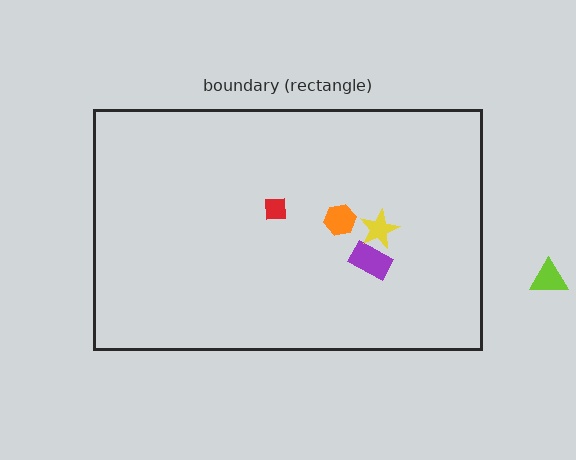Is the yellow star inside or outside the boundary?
Inside.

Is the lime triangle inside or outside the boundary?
Outside.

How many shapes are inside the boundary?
4 inside, 1 outside.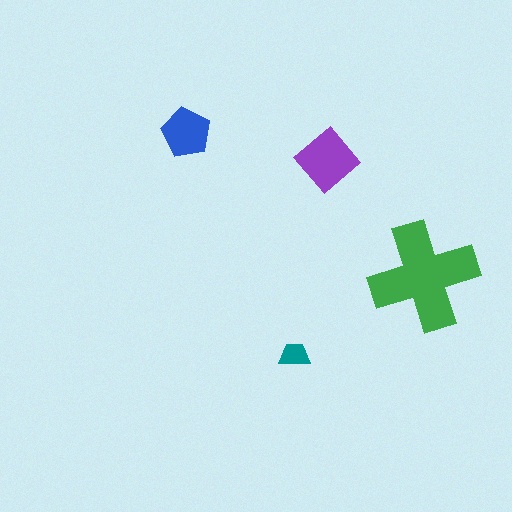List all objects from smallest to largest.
The teal trapezoid, the blue pentagon, the purple diamond, the green cross.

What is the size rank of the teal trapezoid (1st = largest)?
4th.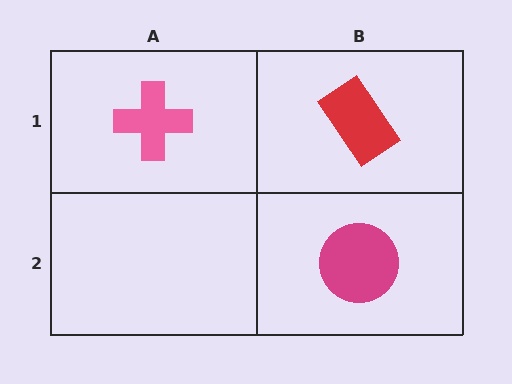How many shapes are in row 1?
2 shapes.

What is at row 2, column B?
A magenta circle.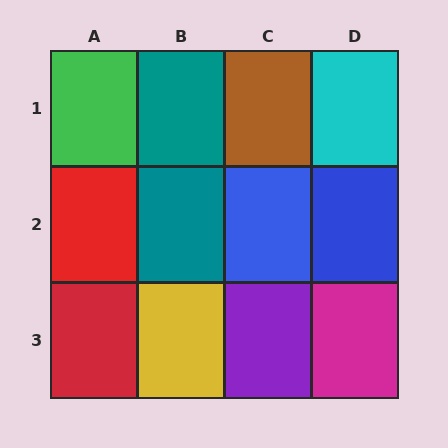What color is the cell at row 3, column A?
Red.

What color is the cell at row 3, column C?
Purple.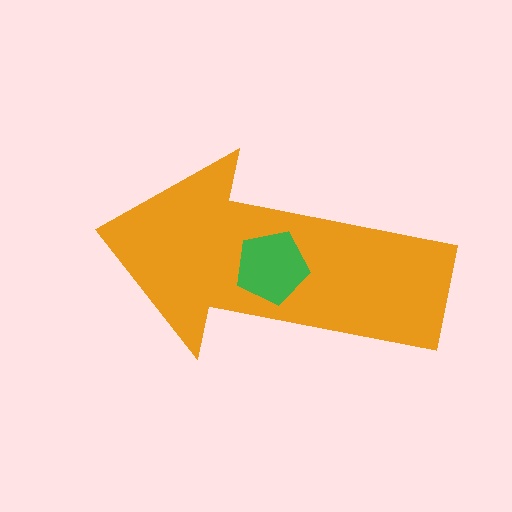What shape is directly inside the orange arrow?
The green pentagon.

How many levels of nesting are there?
2.